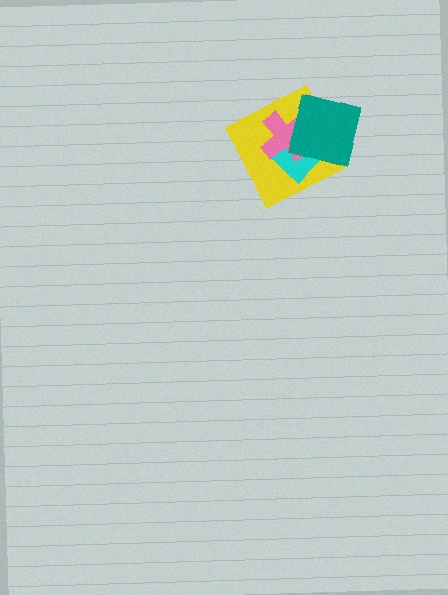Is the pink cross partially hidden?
Yes, it is partially covered by another shape.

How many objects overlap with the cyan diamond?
3 objects overlap with the cyan diamond.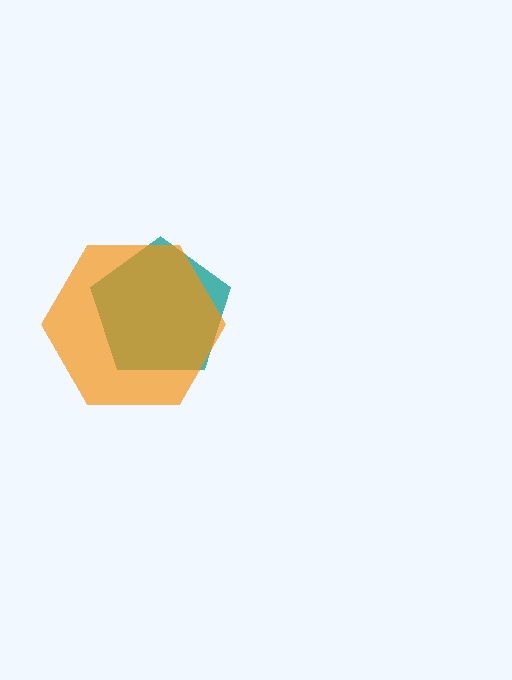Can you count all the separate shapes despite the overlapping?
Yes, there are 2 separate shapes.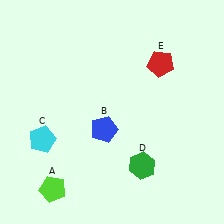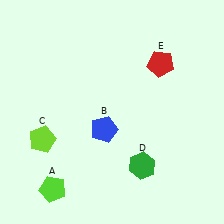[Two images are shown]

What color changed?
The pentagon (C) changed from cyan in Image 1 to lime in Image 2.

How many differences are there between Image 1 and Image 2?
There is 1 difference between the two images.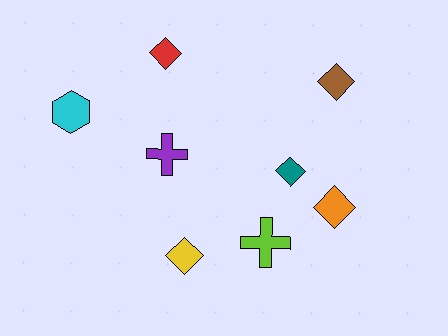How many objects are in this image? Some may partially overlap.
There are 8 objects.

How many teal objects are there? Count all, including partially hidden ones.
There is 1 teal object.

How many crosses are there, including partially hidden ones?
There are 2 crosses.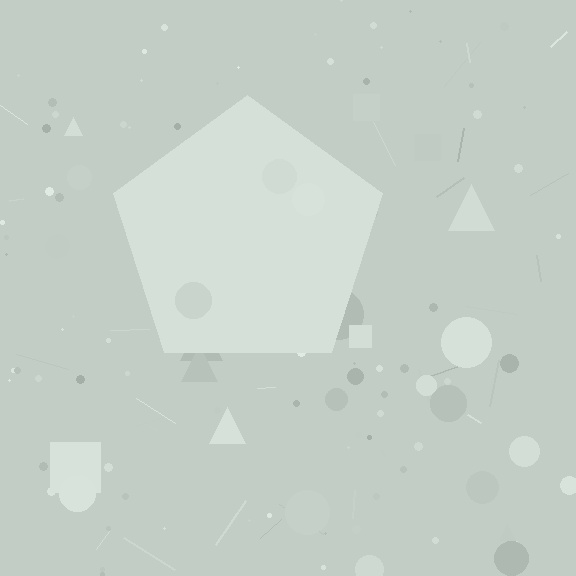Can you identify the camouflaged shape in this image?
The camouflaged shape is a pentagon.